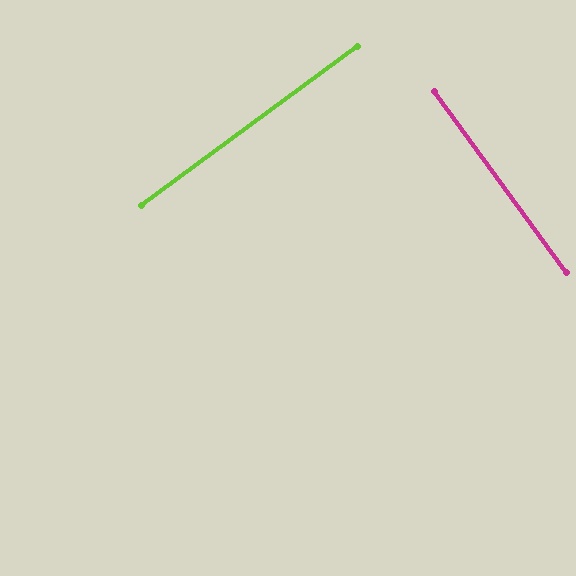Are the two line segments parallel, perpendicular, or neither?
Perpendicular — they meet at approximately 90°.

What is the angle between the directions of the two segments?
Approximately 90 degrees.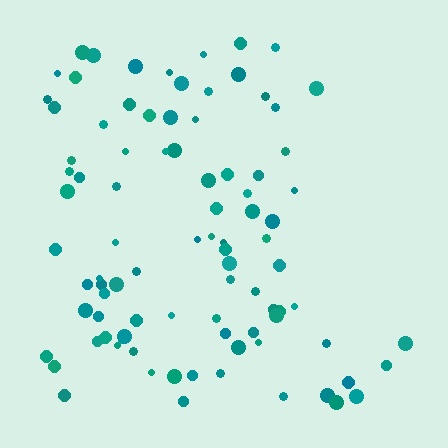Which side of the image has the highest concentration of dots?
The left.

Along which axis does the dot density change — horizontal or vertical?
Horizontal.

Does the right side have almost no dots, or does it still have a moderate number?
Still a moderate number, just noticeably fewer than the left.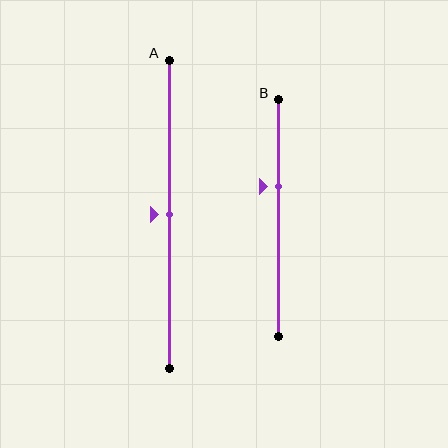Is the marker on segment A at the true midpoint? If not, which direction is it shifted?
Yes, the marker on segment A is at the true midpoint.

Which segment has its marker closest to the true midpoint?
Segment A has its marker closest to the true midpoint.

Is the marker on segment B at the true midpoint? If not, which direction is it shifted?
No, the marker on segment B is shifted upward by about 13% of the segment length.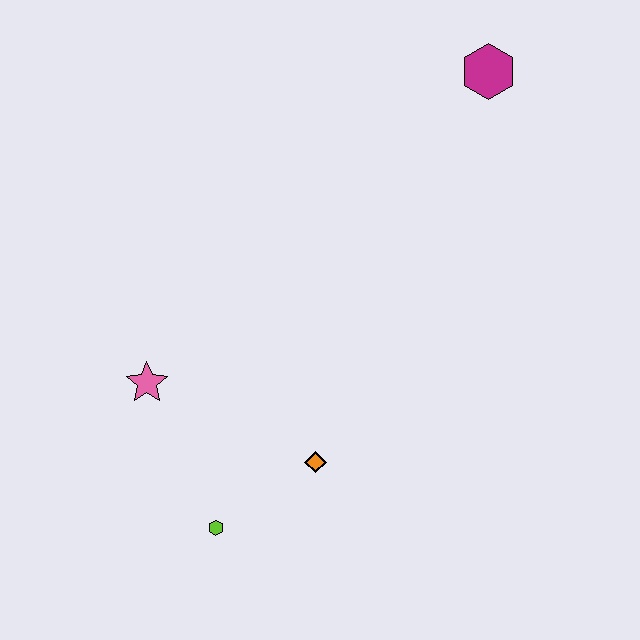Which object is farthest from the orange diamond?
The magenta hexagon is farthest from the orange diamond.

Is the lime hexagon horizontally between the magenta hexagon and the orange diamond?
No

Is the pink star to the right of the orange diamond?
No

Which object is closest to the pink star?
The lime hexagon is closest to the pink star.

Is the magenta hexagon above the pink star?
Yes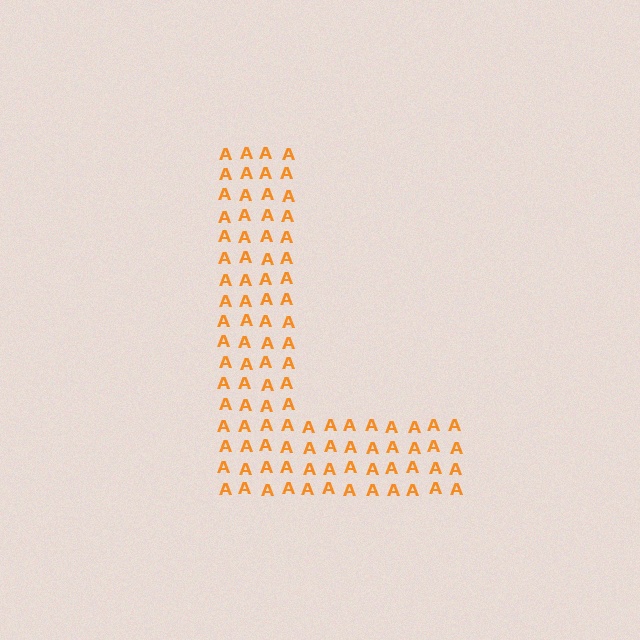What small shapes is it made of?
It is made of small letter A's.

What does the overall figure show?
The overall figure shows the letter L.